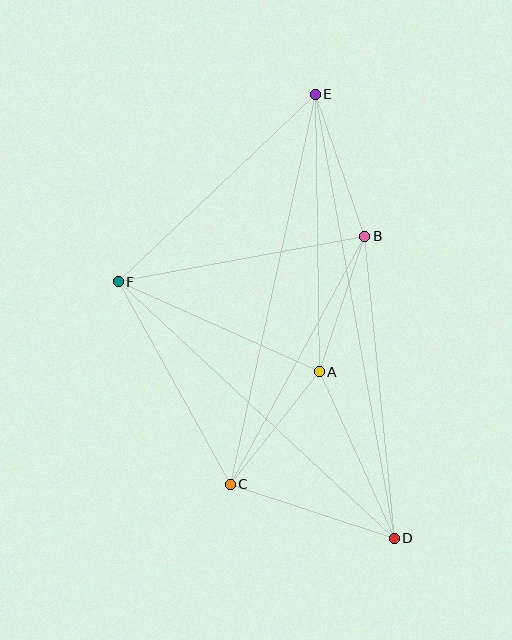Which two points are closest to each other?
Points A and B are closest to each other.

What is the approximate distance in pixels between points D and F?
The distance between D and F is approximately 377 pixels.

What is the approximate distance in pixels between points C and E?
The distance between C and E is approximately 399 pixels.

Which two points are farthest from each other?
Points D and E are farthest from each other.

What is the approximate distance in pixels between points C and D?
The distance between C and D is approximately 173 pixels.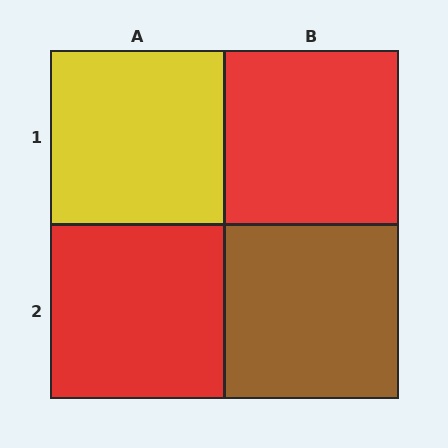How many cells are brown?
1 cell is brown.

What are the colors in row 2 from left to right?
Red, brown.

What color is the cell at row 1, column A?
Yellow.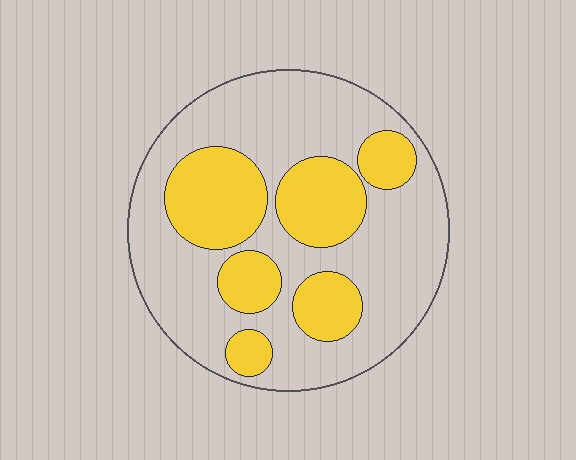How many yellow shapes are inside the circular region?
6.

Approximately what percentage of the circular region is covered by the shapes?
Approximately 35%.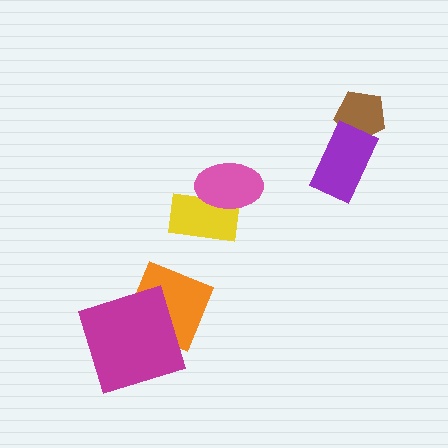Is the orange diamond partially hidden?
Yes, it is partially covered by another shape.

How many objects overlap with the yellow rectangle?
1 object overlaps with the yellow rectangle.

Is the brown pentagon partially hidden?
Yes, it is partially covered by another shape.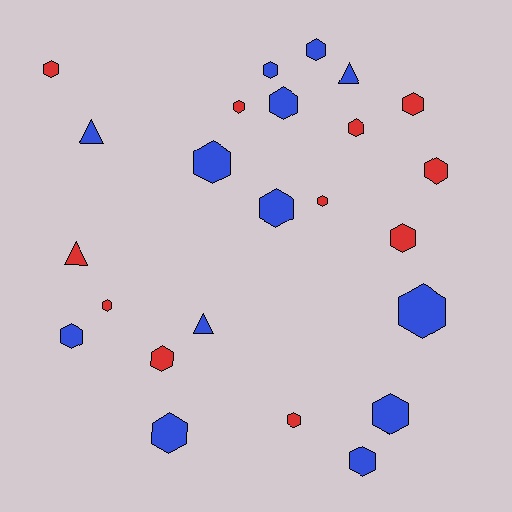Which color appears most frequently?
Blue, with 13 objects.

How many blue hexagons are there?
There are 10 blue hexagons.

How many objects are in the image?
There are 24 objects.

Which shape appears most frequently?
Hexagon, with 20 objects.